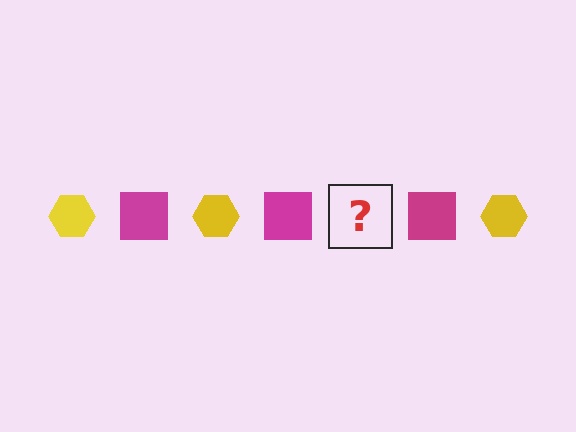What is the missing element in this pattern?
The missing element is a yellow hexagon.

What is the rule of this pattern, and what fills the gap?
The rule is that the pattern alternates between yellow hexagon and magenta square. The gap should be filled with a yellow hexagon.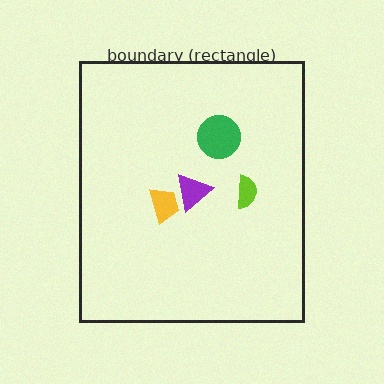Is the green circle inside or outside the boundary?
Inside.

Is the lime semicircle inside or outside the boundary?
Inside.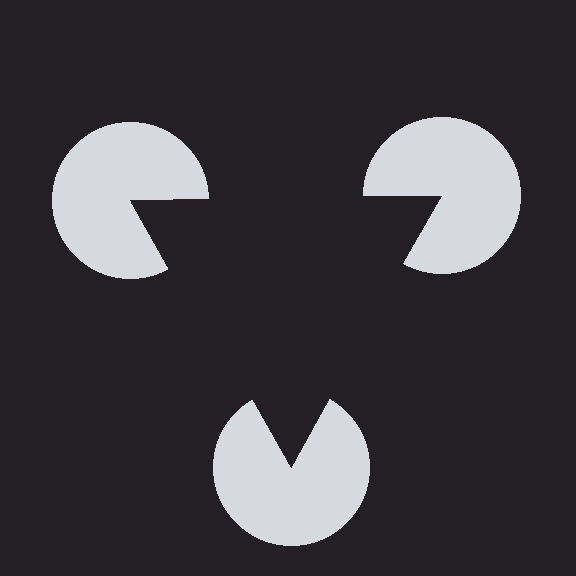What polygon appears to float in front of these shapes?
An illusory triangle — its edges are inferred from the aligned wedge cuts in the pac-man discs, not physically drawn.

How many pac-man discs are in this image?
There are 3 — one at each vertex of the illusory triangle.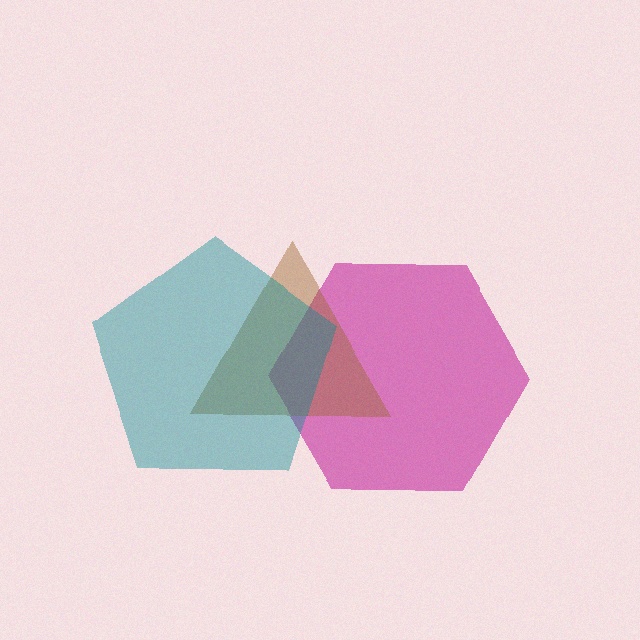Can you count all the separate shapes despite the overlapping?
Yes, there are 3 separate shapes.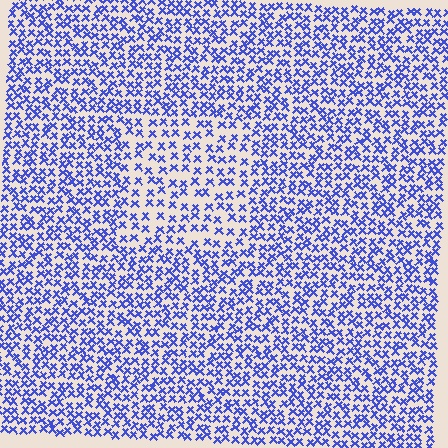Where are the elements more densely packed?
The elements are more densely packed outside the rectangle boundary.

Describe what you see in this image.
The image contains small blue elements arranged at two different densities. A rectangle-shaped region is visible where the elements are less densely packed than the surrounding area.